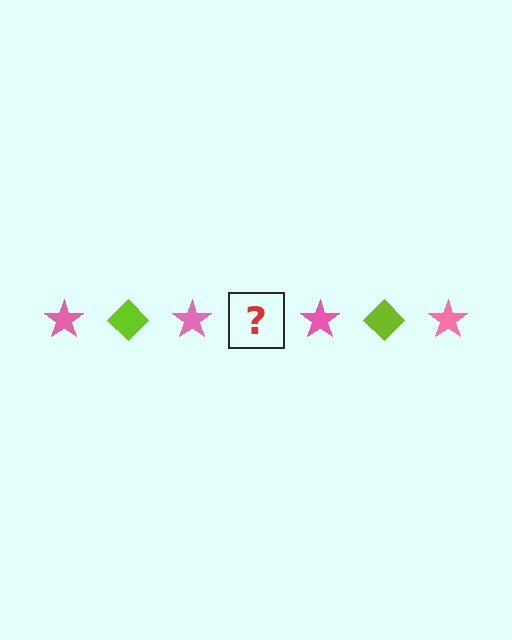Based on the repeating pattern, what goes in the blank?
The blank should be a lime diamond.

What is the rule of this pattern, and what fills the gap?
The rule is that the pattern alternates between pink star and lime diamond. The gap should be filled with a lime diamond.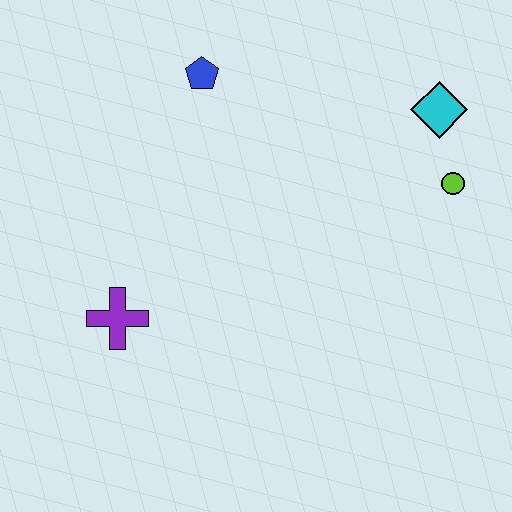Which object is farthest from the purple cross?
The cyan diamond is farthest from the purple cross.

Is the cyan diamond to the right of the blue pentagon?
Yes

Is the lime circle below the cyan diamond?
Yes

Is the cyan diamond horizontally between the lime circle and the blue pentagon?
Yes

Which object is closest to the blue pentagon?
The cyan diamond is closest to the blue pentagon.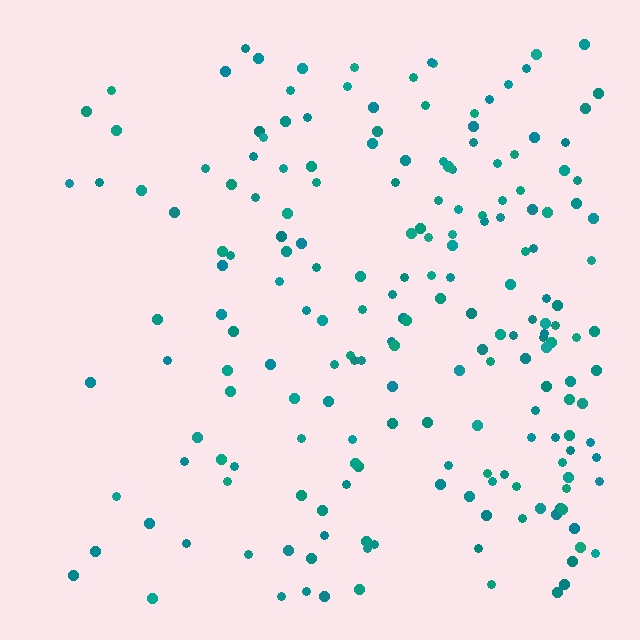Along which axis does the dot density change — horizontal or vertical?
Horizontal.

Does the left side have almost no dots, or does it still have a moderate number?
Still a moderate number, just noticeably fewer than the right.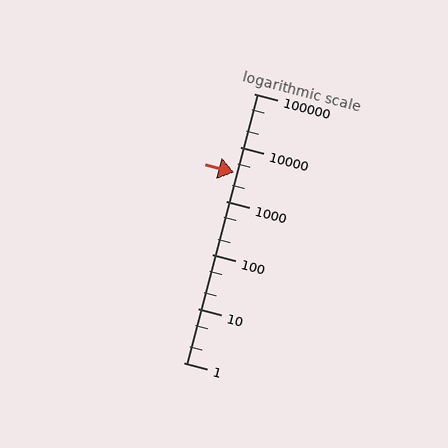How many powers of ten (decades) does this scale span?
The scale spans 5 decades, from 1 to 100000.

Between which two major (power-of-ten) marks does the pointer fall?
The pointer is between 1000 and 10000.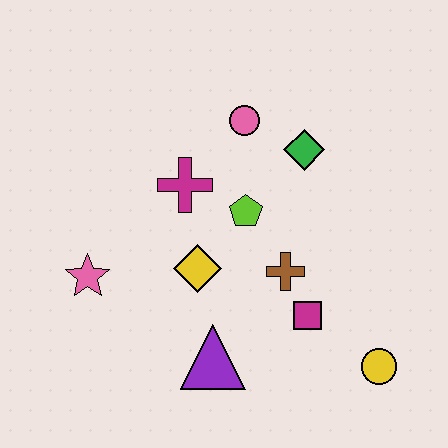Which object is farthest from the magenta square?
The pink star is farthest from the magenta square.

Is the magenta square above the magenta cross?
No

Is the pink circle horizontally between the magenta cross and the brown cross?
Yes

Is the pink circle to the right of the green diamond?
No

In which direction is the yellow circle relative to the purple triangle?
The yellow circle is to the right of the purple triangle.